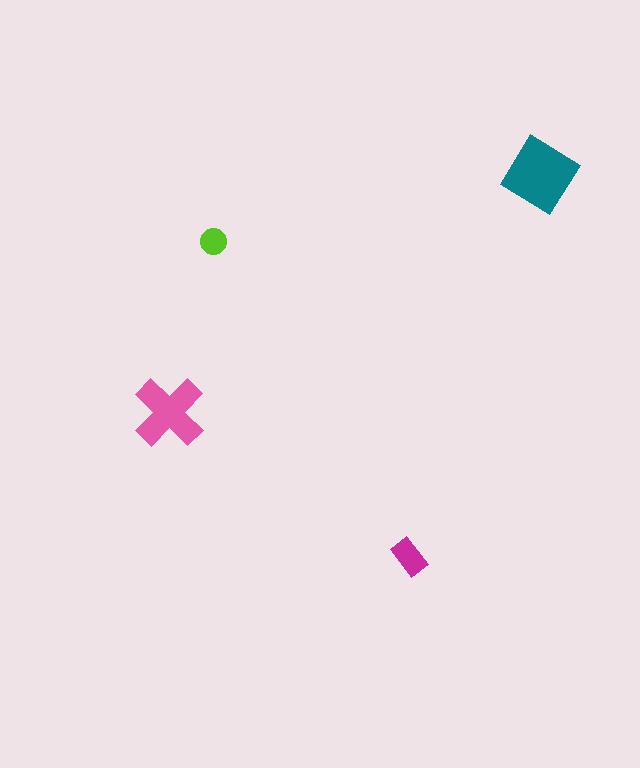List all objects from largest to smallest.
The teal diamond, the pink cross, the magenta rectangle, the lime circle.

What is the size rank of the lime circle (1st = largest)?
4th.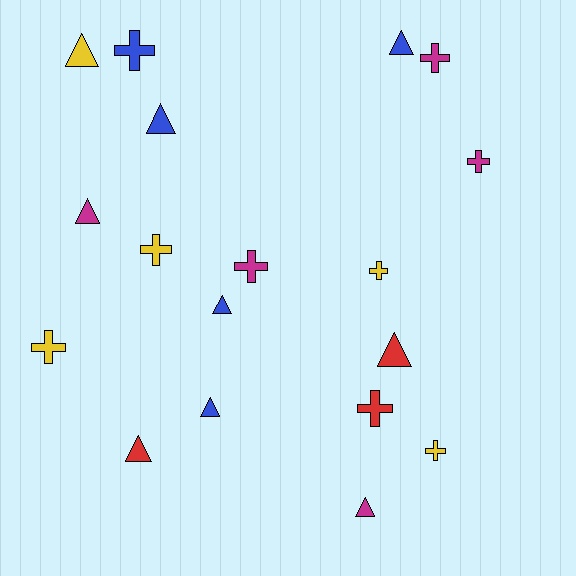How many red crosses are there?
There is 1 red cross.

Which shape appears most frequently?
Triangle, with 9 objects.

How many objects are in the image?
There are 18 objects.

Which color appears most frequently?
Yellow, with 5 objects.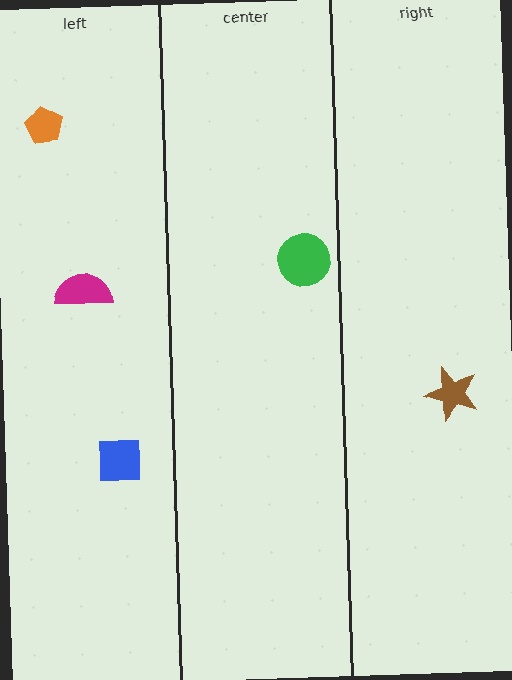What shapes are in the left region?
The blue square, the orange pentagon, the magenta semicircle.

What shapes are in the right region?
The brown star.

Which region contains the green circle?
The center region.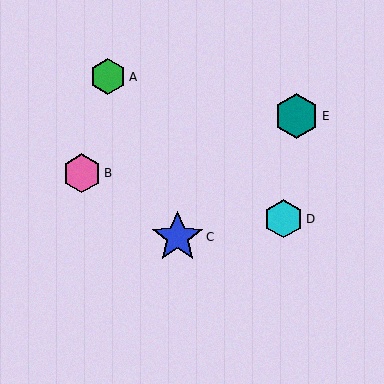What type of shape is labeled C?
Shape C is a blue star.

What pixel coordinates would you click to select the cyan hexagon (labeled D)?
Click at (284, 219) to select the cyan hexagon D.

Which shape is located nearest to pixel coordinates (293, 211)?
The cyan hexagon (labeled D) at (284, 219) is nearest to that location.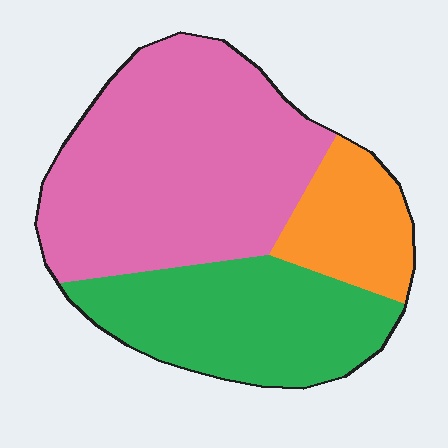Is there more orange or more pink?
Pink.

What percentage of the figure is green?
Green covers about 30% of the figure.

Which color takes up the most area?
Pink, at roughly 55%.